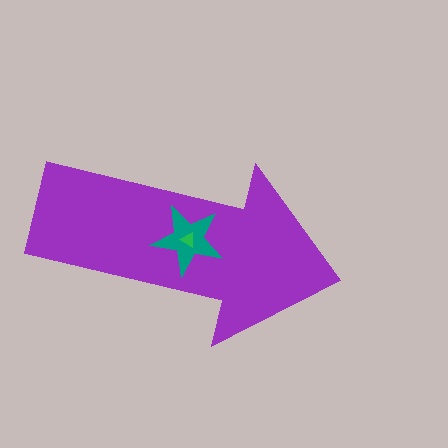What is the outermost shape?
The purple arrow.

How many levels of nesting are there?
3.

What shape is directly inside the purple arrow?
The teal star.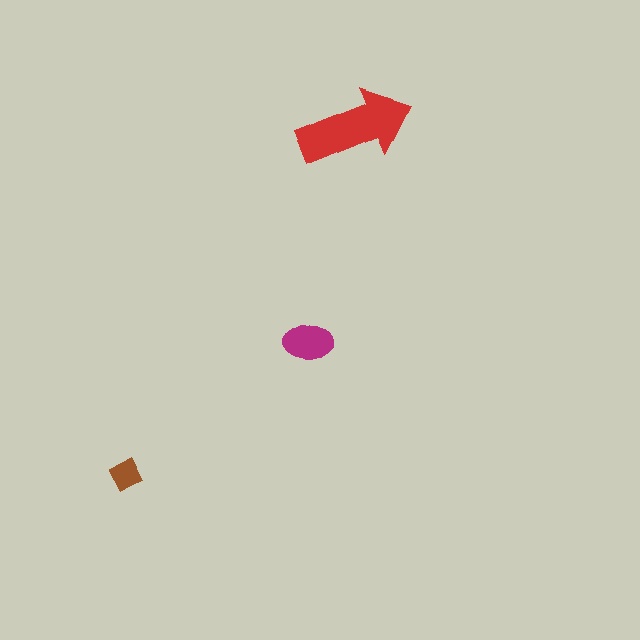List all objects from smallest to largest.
The brown diamond, the magenta ellipse, the red arrow.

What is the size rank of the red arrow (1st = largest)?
1st.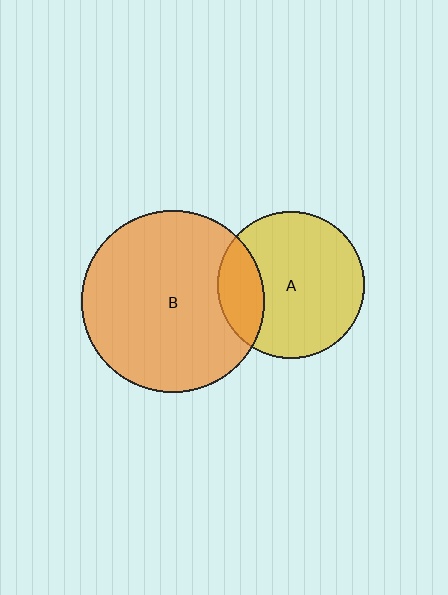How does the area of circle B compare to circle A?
Approximately 1.5 times.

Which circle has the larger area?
Circle B (orange).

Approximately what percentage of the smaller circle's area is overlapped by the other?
Approximately 20%.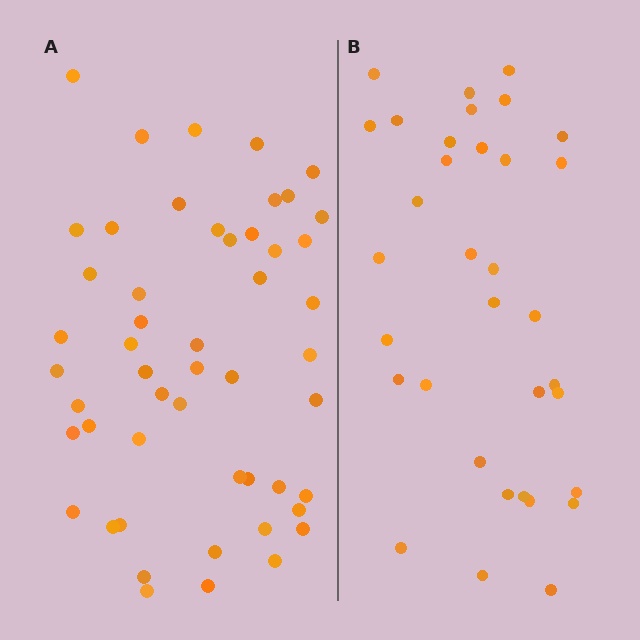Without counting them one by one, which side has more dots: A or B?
Region A (the left region) has more dots.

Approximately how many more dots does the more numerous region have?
Region A has approximately 15 more dots than region B.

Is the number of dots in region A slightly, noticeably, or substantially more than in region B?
Region A has substantially more. The ratio is roughly 1.5 to 1.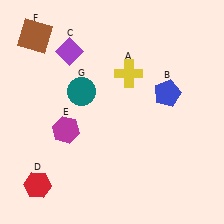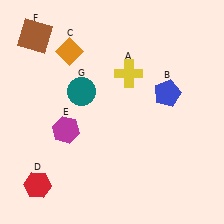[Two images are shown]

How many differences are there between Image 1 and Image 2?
There is 1 difference between the two images.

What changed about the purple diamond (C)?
In Image 1, C is purple. In Image 2, it changed to orange.